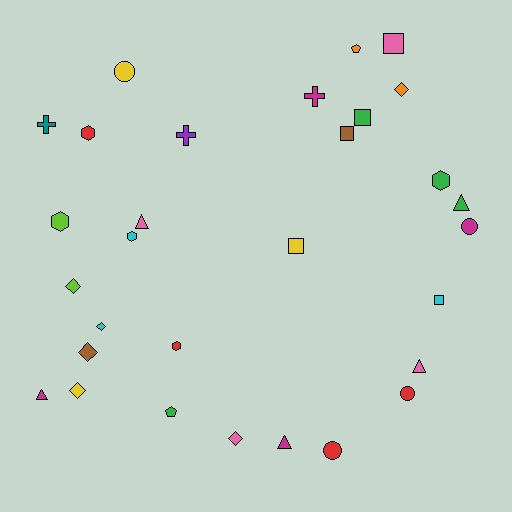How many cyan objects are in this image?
There are 3 cyan objects.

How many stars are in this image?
There are no stars.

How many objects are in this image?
There are 30 objects.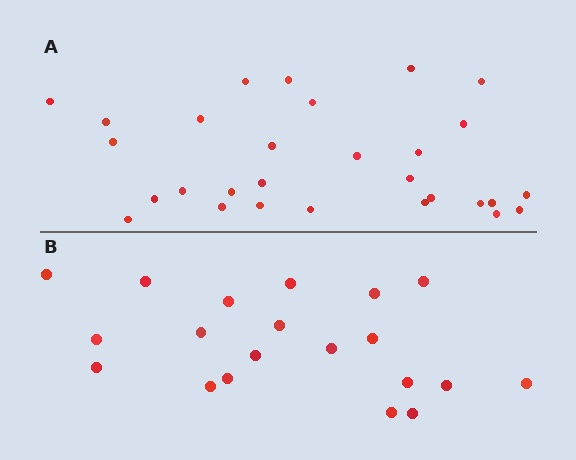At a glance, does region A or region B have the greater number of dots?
Region A (the top region) has more dots.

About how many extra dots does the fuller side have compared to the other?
Region A has roughly 8 or so more dots than region B.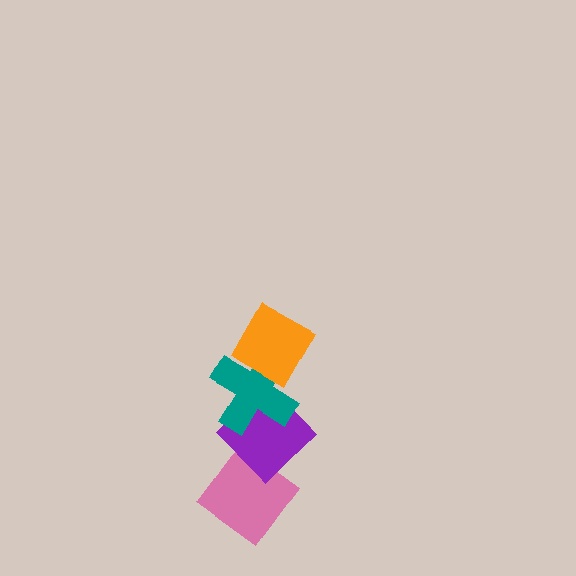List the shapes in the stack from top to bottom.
From top to bottom: the orange diamond, the teal cross, the purple diamond, the pink diamond.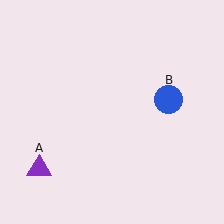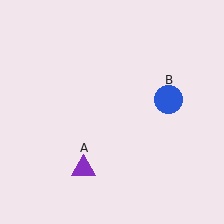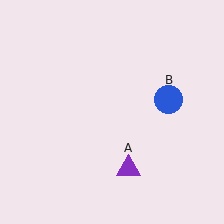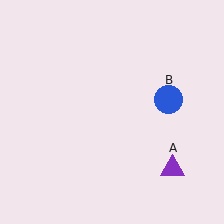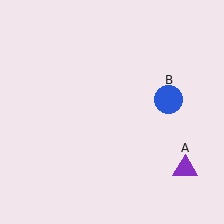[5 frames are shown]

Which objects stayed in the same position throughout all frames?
Blue circle (object B) remained stationary.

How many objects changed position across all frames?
1 object changed position: purple triangle (object A).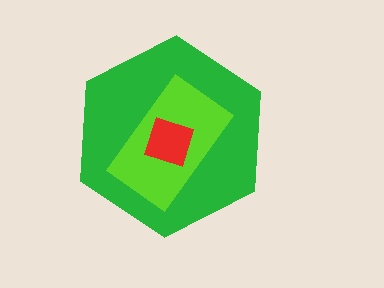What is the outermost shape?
The green hexagon.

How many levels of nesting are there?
3.